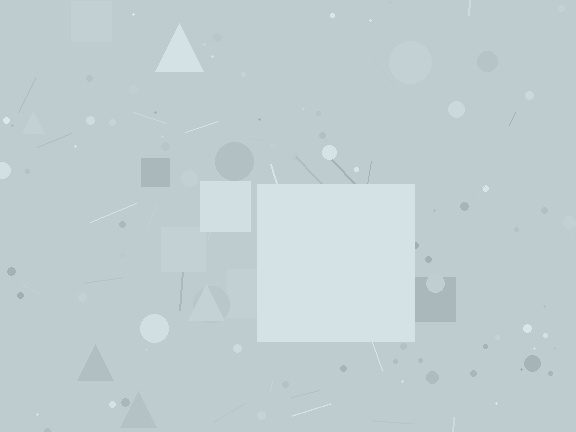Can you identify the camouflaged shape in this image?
The camouflaged shape is a square.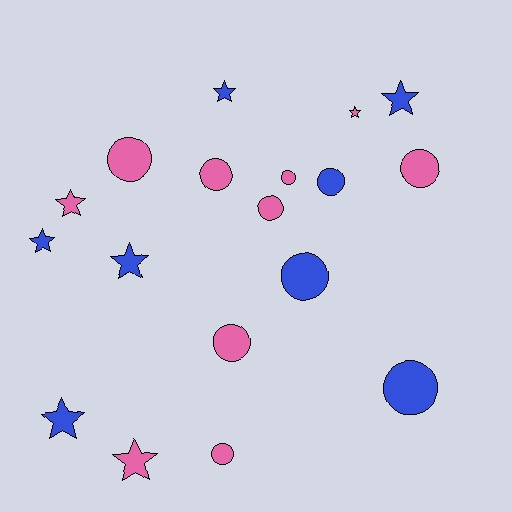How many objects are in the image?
There are 18 objects.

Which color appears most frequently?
Pink, with 10 objects.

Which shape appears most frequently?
Circle, with 10 objects.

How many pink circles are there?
There are 7 pink circles.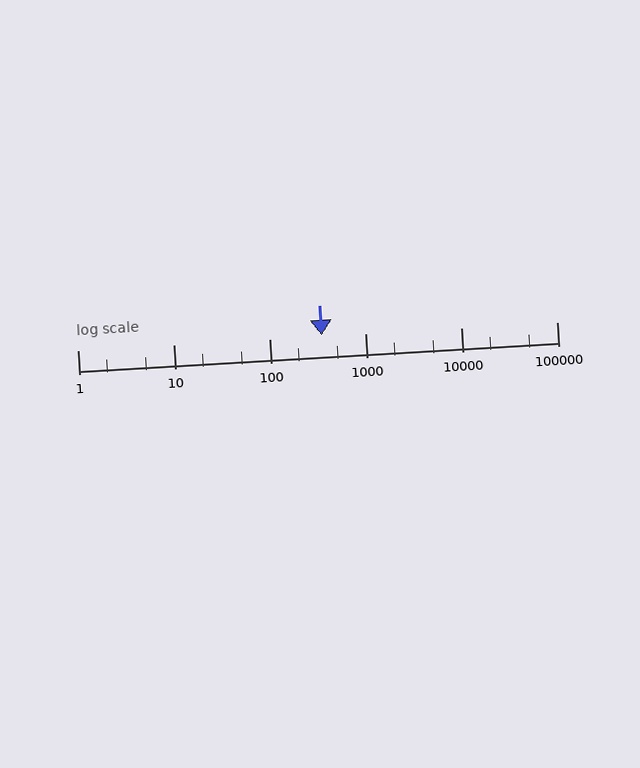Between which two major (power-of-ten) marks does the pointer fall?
The pointer is between 100 and 1000.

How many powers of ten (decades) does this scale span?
The scale spans 5 decades, from 1 to 100000.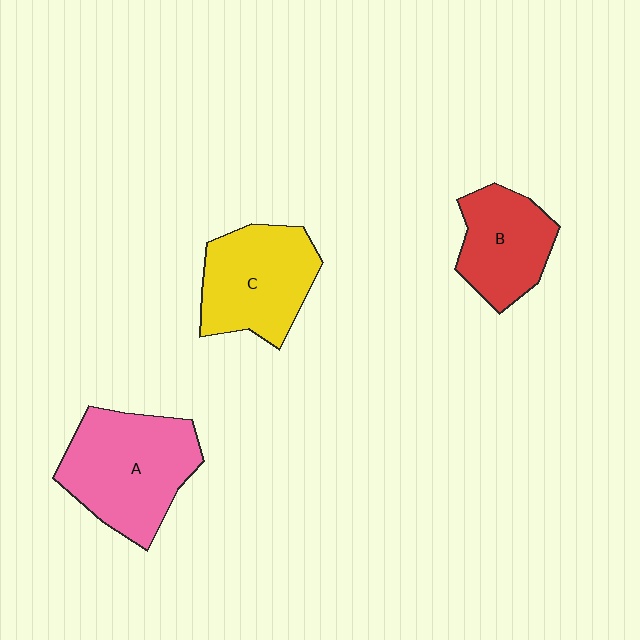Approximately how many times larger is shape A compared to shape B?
Approximately 1.5 times.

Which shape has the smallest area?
Shape B (red).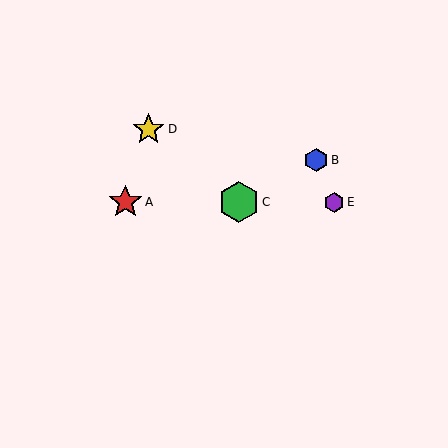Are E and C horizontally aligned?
Yes, both are at y≈202.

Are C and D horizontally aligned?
No, C is at y≈202 and D is at y≈129.